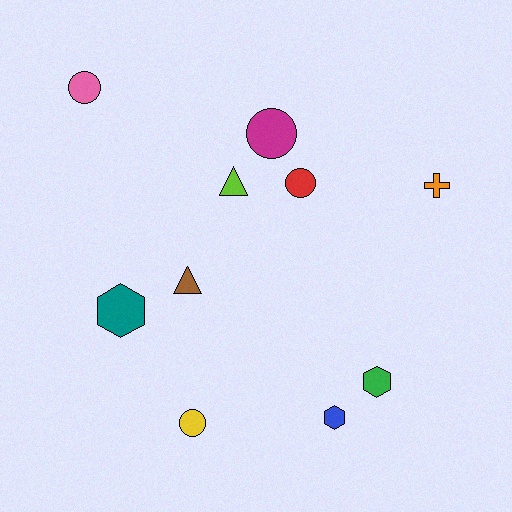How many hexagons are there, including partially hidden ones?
There are 3 hexagons.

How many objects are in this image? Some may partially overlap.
There are 10 objects.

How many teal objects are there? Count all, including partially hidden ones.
There is 1 teal object.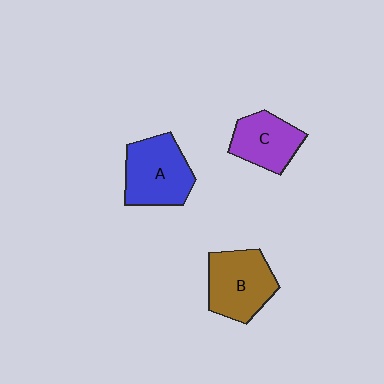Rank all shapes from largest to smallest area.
From largest to smallest: A (blue), B (brown), C (purple).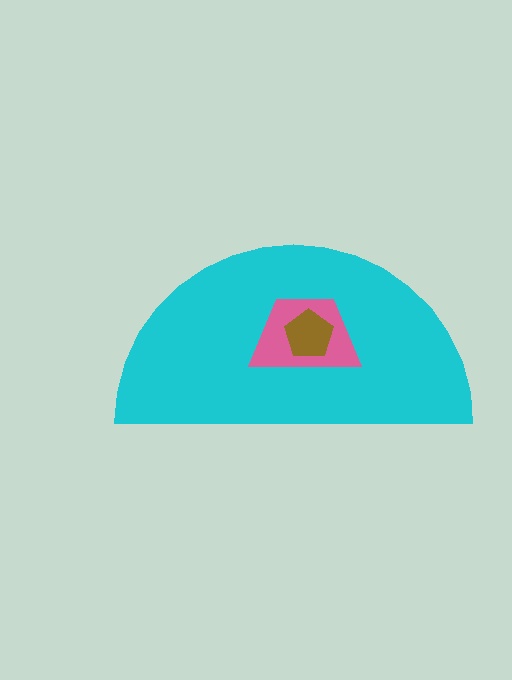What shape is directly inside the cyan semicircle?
The pink trapezoid.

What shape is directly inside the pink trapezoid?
The brown pentagon.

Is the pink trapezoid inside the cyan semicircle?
Yes.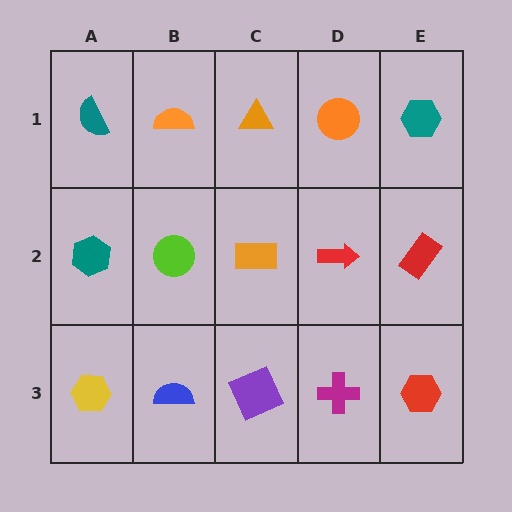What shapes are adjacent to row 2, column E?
A teal hexagon (row 1, column E), a red hexagon (row 3, column E), a red arrow (row 2, column D).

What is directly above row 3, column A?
A teal hexagon.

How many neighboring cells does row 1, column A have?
2.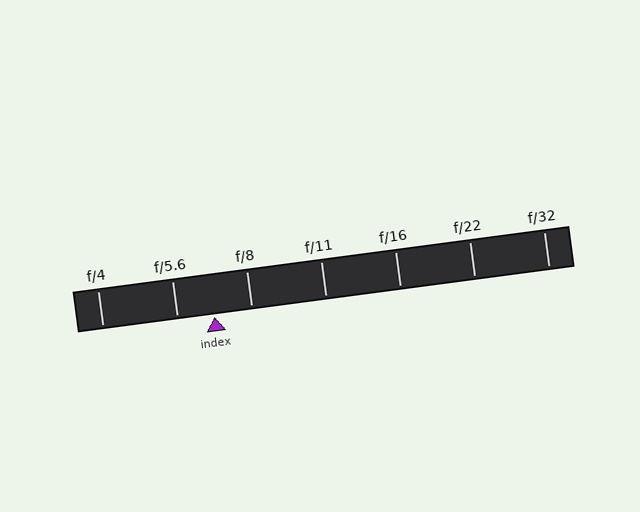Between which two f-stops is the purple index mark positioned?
The index mark is between f/5.6 and f/8.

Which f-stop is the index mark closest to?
The index mark is closest to f/8.